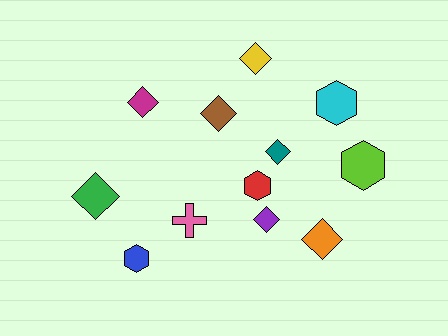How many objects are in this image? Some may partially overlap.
There are 12 objects.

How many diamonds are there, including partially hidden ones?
There are 7 diamonds.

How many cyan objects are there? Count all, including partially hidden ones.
There is 1 cyan object.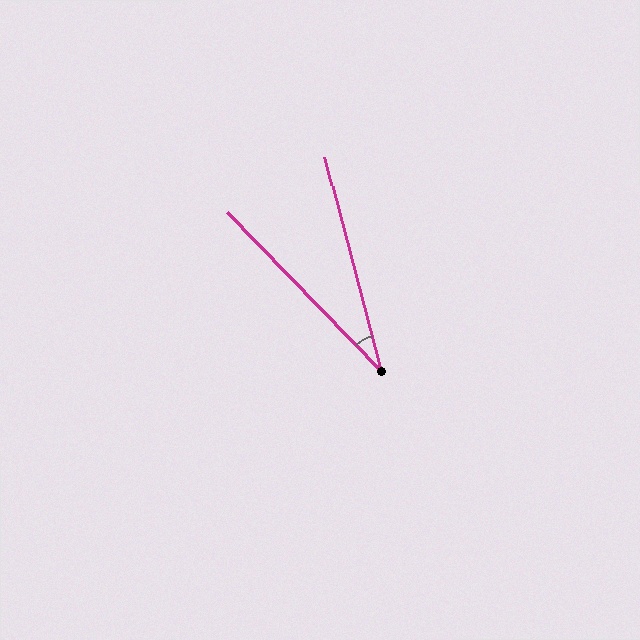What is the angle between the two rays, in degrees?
Approximately 29 degrees.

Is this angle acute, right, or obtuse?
It is acute.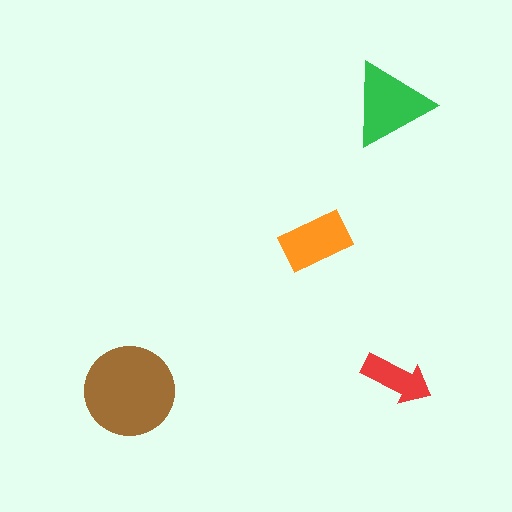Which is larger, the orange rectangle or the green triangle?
The green triangle.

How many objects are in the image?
There are 4 objects in the image.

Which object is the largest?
The brown circle.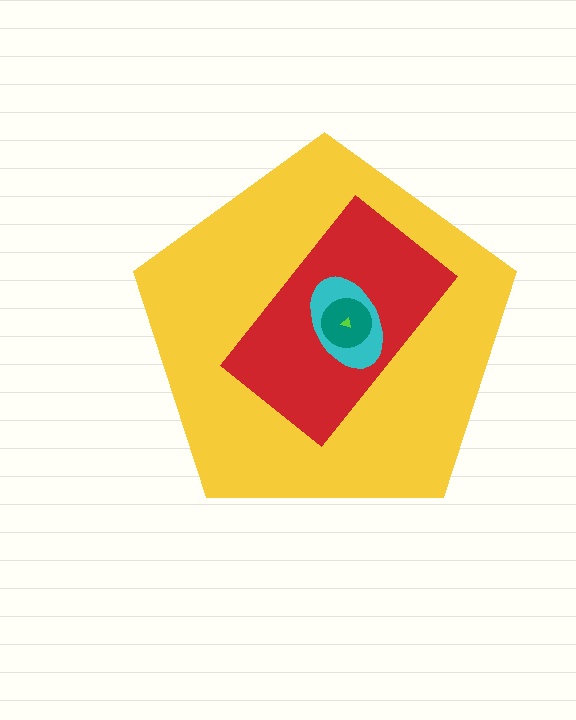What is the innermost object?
The lime triangle.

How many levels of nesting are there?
5.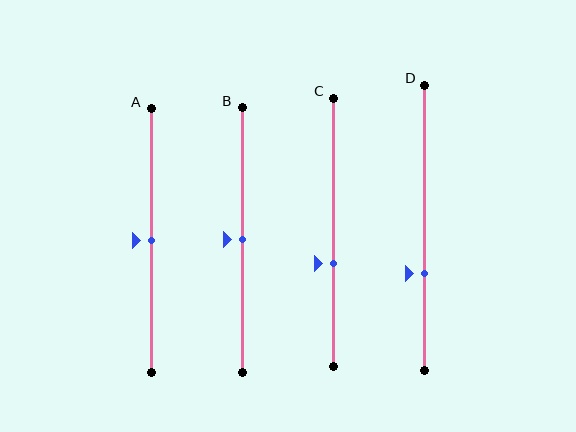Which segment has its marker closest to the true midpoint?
Segment A has its marker closest to the true midpoint.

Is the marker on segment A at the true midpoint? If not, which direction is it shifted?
Yes, the marker on segment A is at the true midpoint.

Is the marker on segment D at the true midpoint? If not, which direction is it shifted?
No, the marker on segment D is shifted downward by about 16% of the segment length.